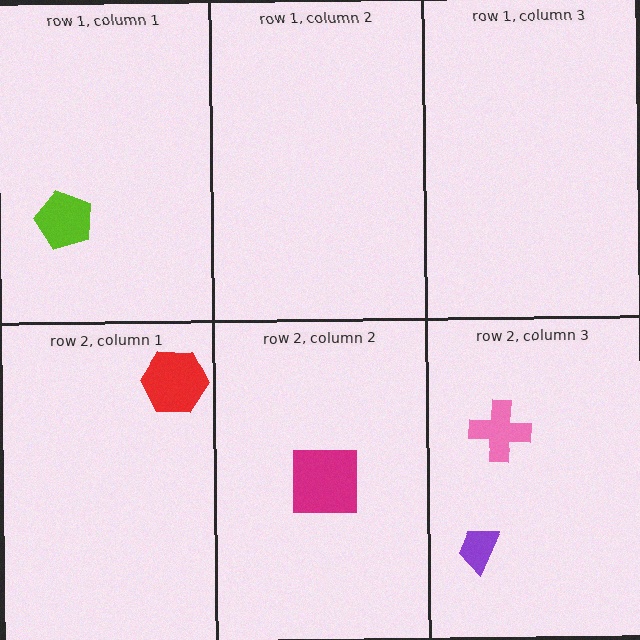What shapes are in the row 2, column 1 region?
The red hexagon.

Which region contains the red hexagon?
The row 2, column 1 region.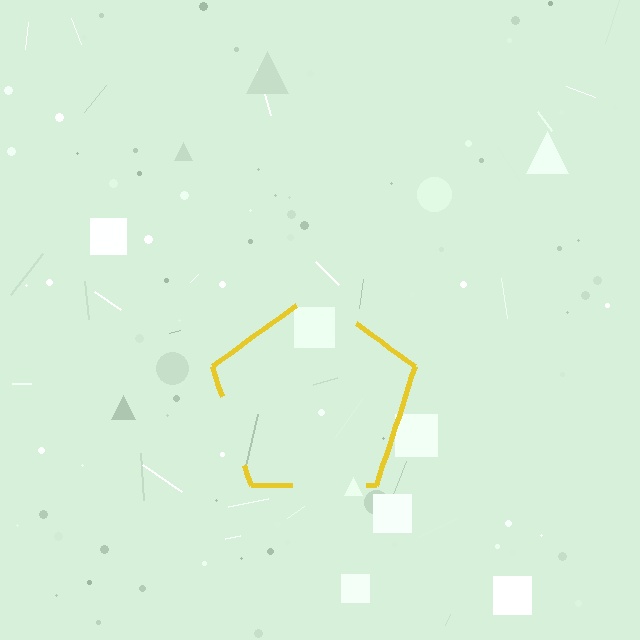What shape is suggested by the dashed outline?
The dashed outline suggests a pentagon.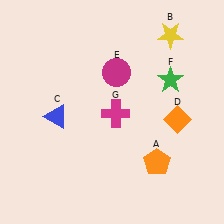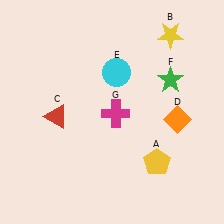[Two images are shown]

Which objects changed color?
A changed from orange to yellow. C changed from blue to red. E changed from magenta to cyan.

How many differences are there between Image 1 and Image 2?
There are 3 differences between the two images.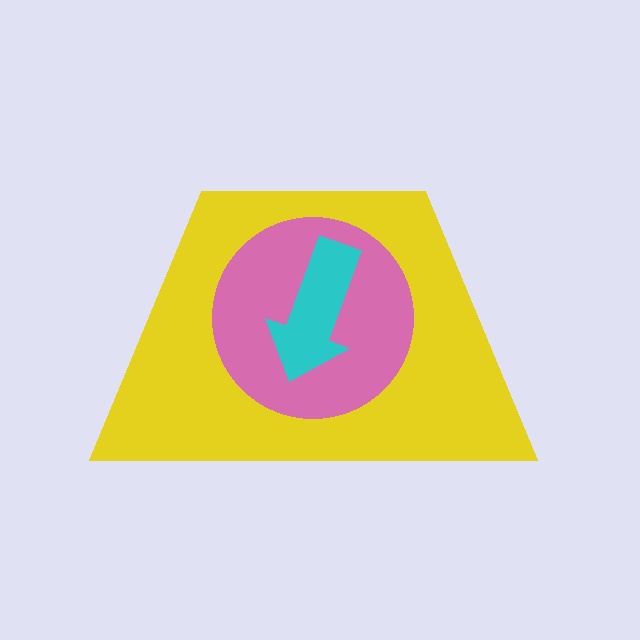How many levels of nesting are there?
3.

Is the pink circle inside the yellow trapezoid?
Yes.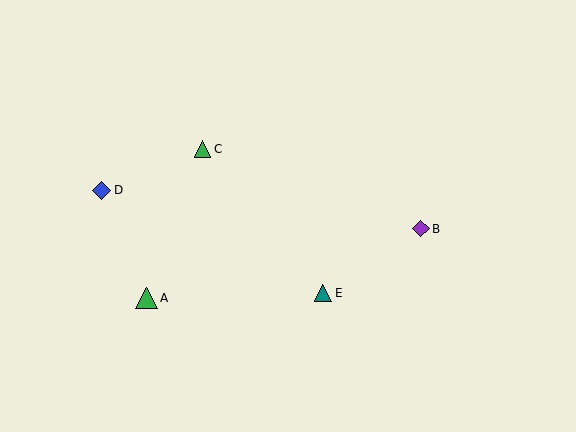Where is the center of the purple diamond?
The center of the purple diamond is at (421, 229).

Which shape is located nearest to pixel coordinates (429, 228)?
The purple diamond (labeled B) at (421, 229) is nearest to that location.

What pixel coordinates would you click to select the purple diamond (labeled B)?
Click at (421, 229) to select the purple diamond B.